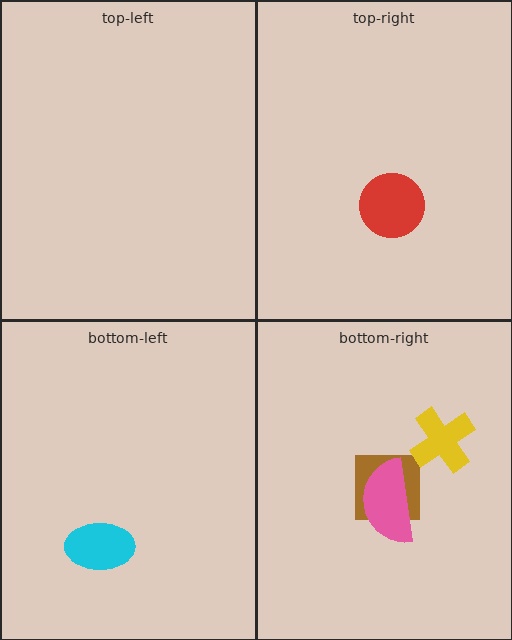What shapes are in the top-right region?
The red circle.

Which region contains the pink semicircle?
The bottom-right region.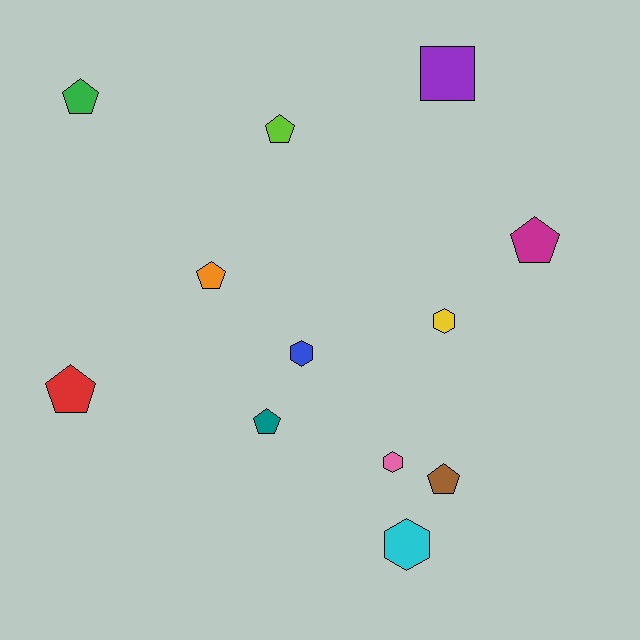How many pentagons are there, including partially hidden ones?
There are 7 pentagons.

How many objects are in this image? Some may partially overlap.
There are 12 objects.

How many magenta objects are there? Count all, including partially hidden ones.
There is 1 magenta object.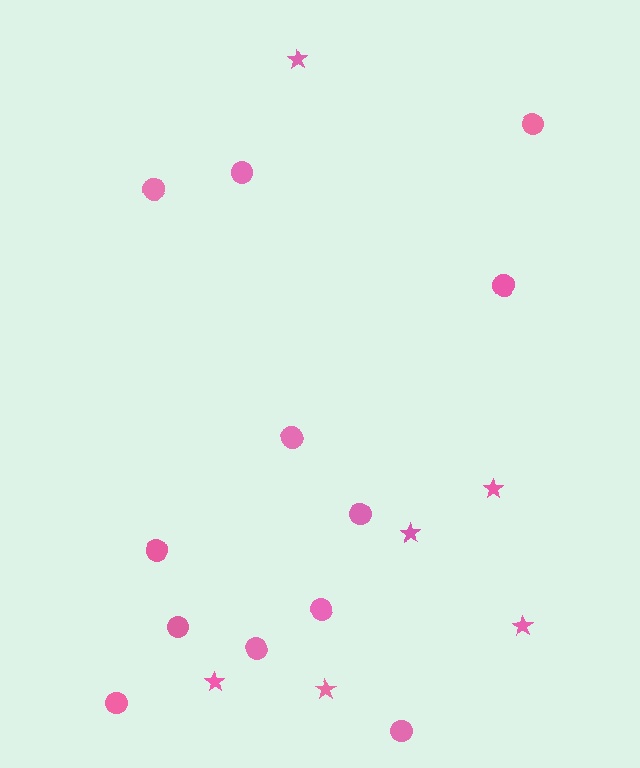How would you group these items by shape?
There are 2 groups: one group of circles (12) and one group of stars (6).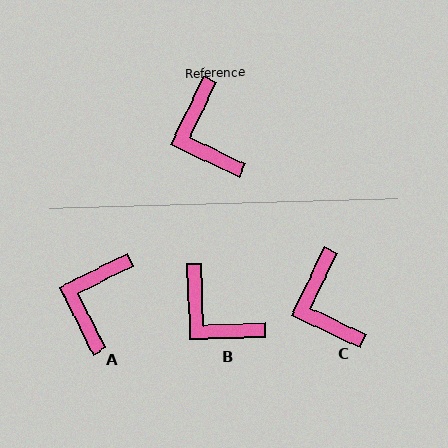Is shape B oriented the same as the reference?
No, it is off by about 27 degrees.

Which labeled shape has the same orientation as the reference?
C.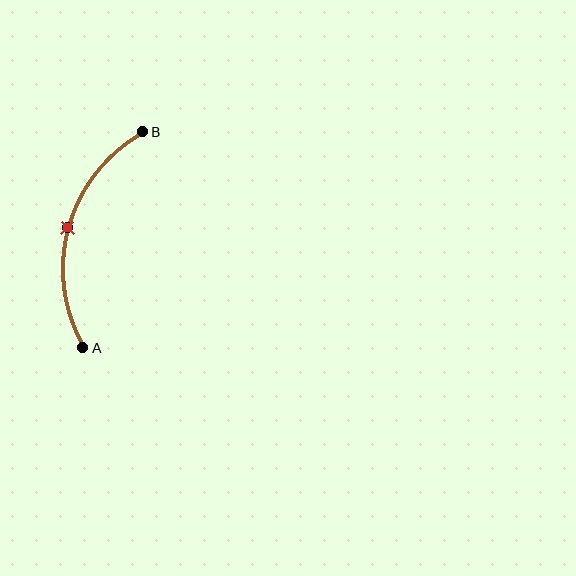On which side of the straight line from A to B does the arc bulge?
The arc bulges to the left of the straight line connecting A and B.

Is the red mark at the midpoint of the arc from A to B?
Yes. The red mark lies on the arc at equal arc-length from both A and B — it is the arc midpoint.